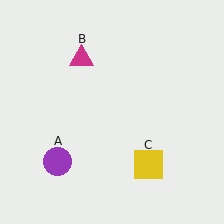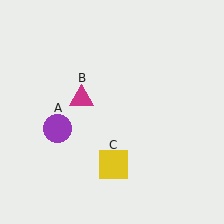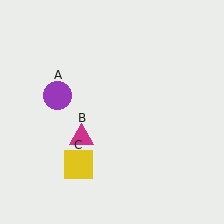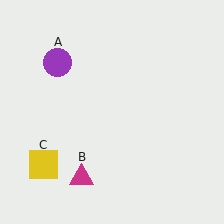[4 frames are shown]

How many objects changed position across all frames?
3 objects changed position: purple circle (object A), magenta triangle (object B), yellow square (object C).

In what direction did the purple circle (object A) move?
The purple circle (object A) moved up.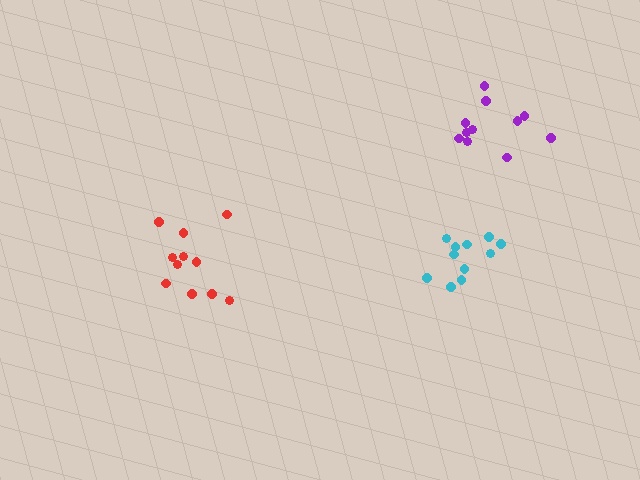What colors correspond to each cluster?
The clusters are colored: cyan, purple, red.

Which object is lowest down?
The cyan cluster is bottommost.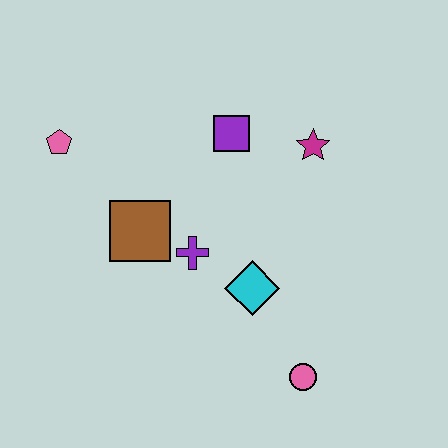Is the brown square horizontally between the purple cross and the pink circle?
No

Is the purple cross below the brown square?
Yes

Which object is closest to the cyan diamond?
The purple cross is closest to the cyan diamond.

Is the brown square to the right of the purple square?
No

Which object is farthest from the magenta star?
The pink pentagon is farthest from the magenta star.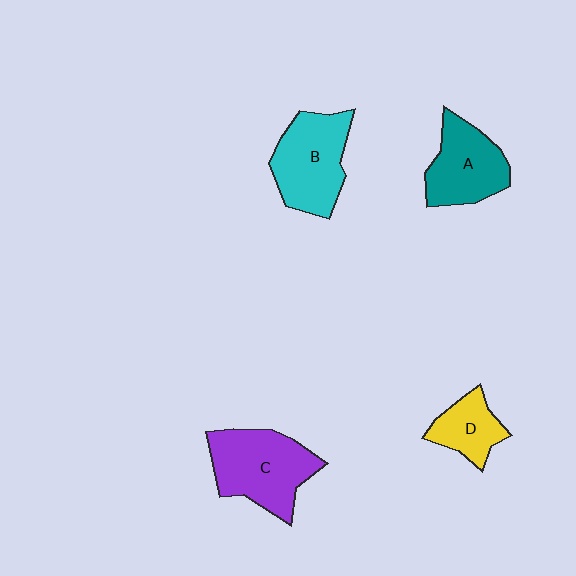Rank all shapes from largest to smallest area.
From largest to smallest: C (purple), B (cyan), A (teal), D (yellow).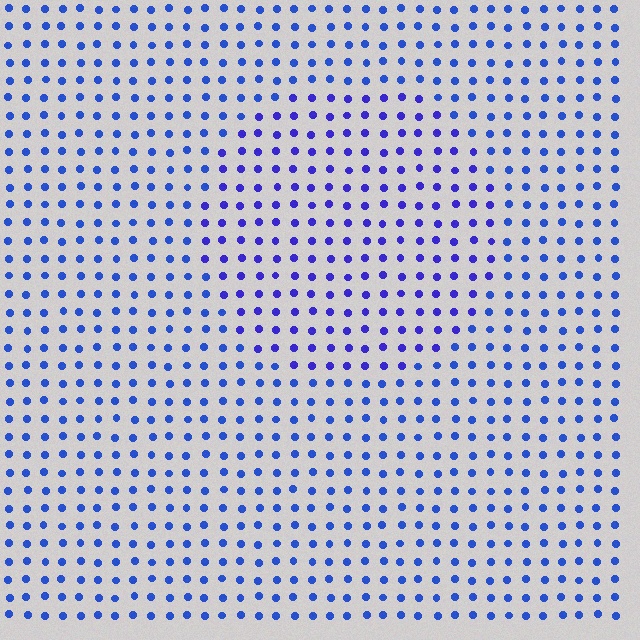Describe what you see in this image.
The image is filled with small blue elements in a uniform arrangement. A circle-shaped region is visible where the elements are tinted to a slightly different hue, forming a subtle color boundary.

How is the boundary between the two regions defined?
The boundary is defined purely by a slight shift in hue (about 21 degrees). Spacing, size, and orientation are identical on both sides.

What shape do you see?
I see a circle.